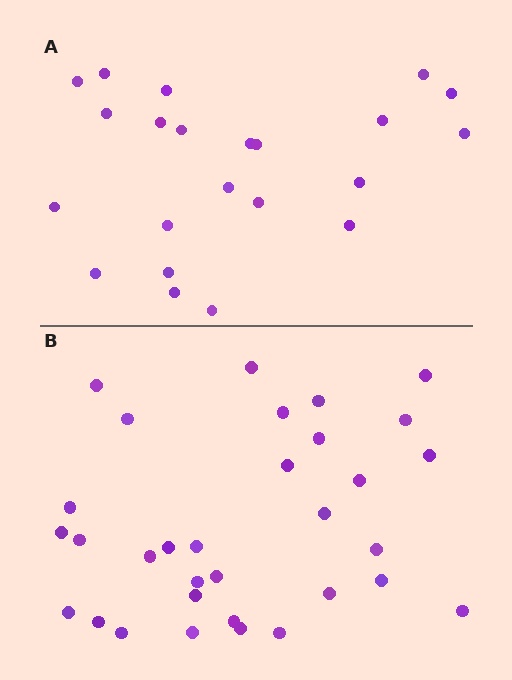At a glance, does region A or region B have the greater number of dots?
Region B (the bottom region) has more dots.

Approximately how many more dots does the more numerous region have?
Region B has roughly 10 or so more dots than region A.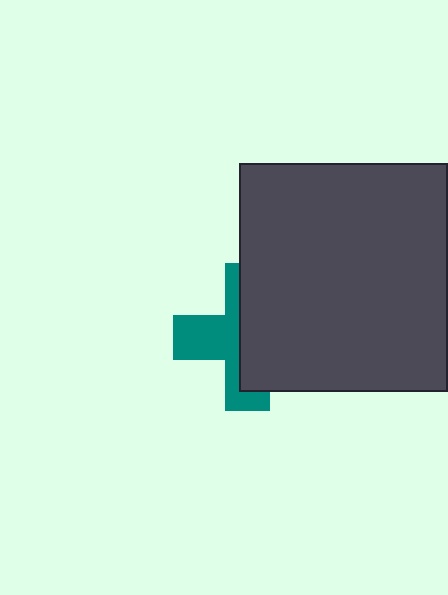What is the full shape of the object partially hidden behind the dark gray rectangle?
The partially hidden object is a teal cross.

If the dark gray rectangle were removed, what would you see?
You would see the complete teal cross.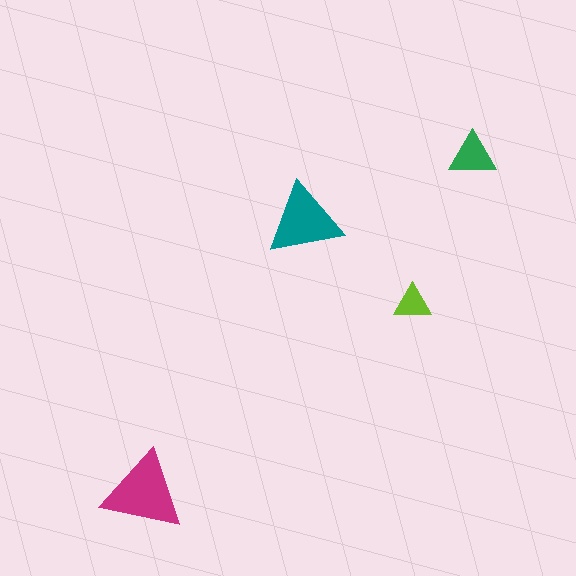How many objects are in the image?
There are 4 objects in the image.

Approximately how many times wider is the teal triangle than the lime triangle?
About 2 times wider.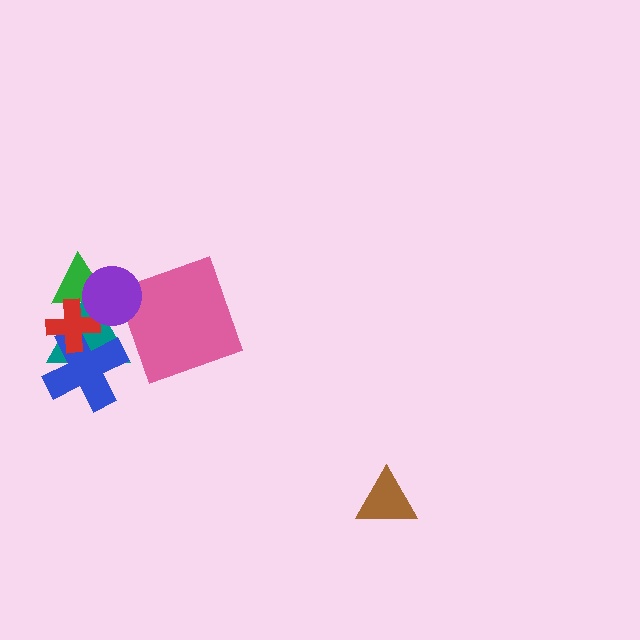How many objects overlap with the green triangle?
3 objects overlap with the green triangle.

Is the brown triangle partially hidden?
No, no other shape covers it.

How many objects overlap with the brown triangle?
0 objects overlap with the brown triangle.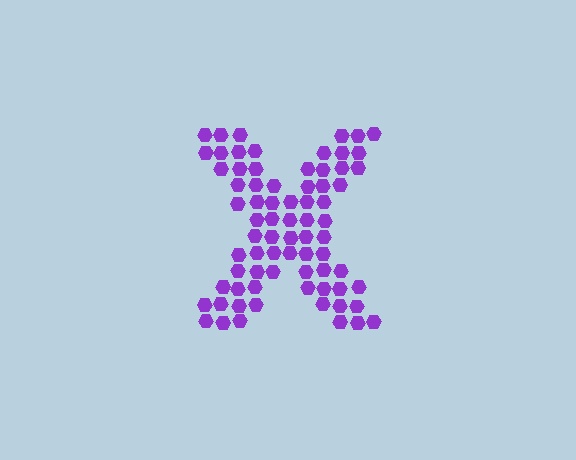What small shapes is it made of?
It is made of small hexagons.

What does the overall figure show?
The overall figure shows the letter X.